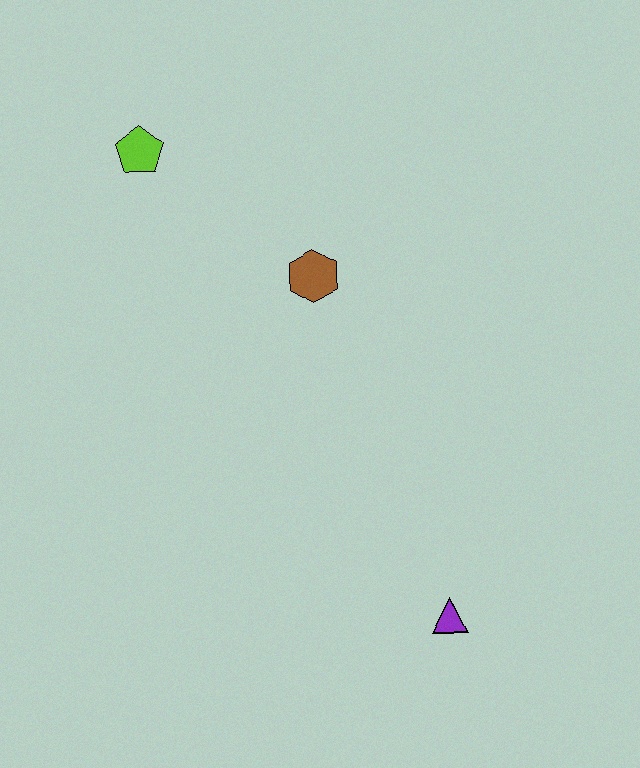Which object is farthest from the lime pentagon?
The purple triangle is farthest from the lime pentagon.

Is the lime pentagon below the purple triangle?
No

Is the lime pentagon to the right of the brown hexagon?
No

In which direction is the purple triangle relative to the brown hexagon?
The purple triangle is below the brown hexagon.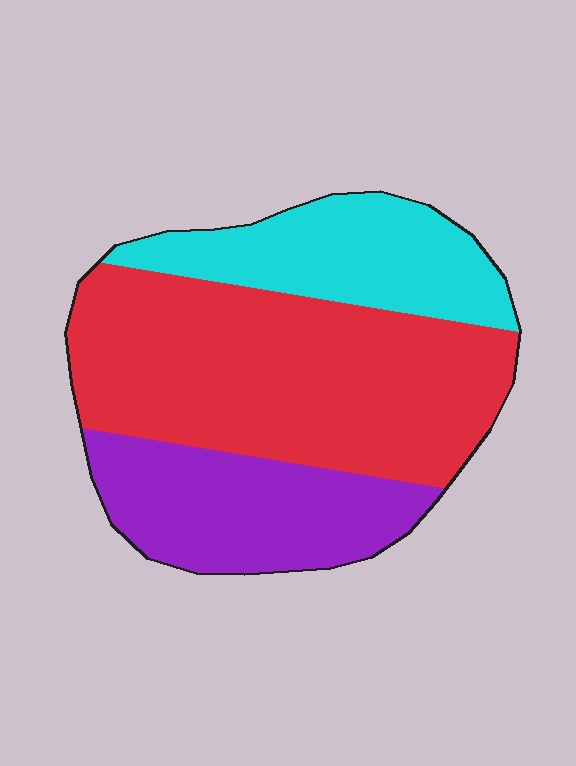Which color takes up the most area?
Red, at roughly 50%.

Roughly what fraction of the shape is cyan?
Cyan covers around 25% of the shape.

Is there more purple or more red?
Red.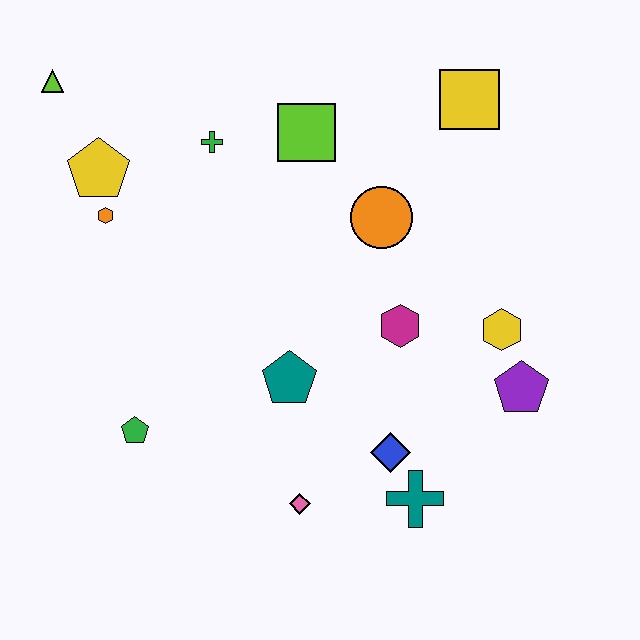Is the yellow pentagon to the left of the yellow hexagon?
Yes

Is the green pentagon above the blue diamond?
Yes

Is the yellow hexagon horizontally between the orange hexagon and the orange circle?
No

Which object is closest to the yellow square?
The orange circle is closest to the yellow square.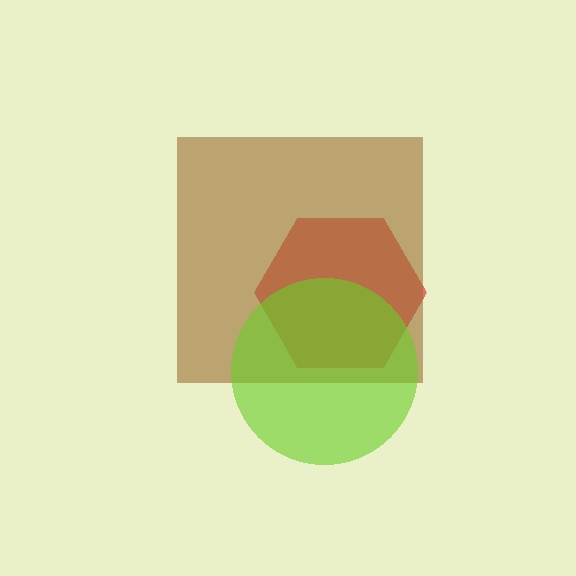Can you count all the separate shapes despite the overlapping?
Yes, there are 3 separate shapes.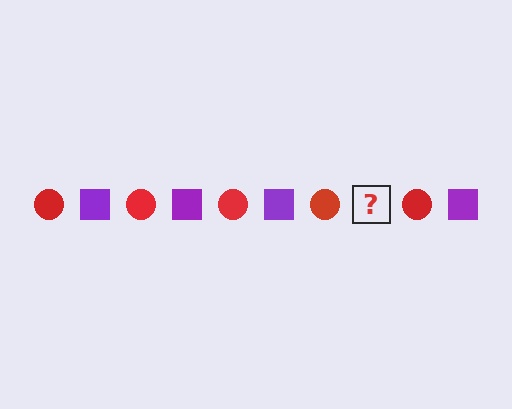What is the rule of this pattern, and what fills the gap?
The rule is that the pattern alternates between red circle and purple square. The gap should be filled with a purple square.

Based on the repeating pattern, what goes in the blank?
The blank should be a purple square.